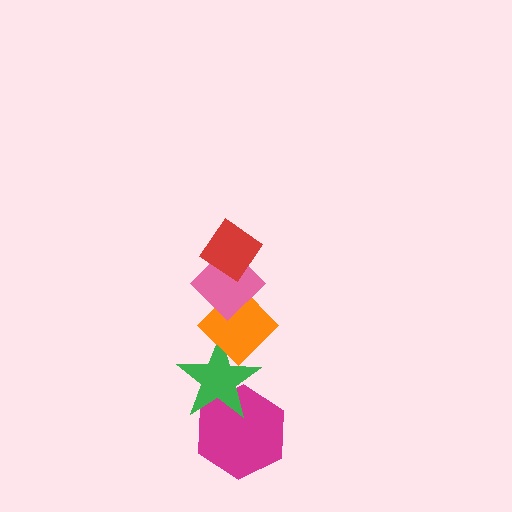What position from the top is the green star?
The green star is 4th from the top.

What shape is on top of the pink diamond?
The red diamond is on top of the pink diamond.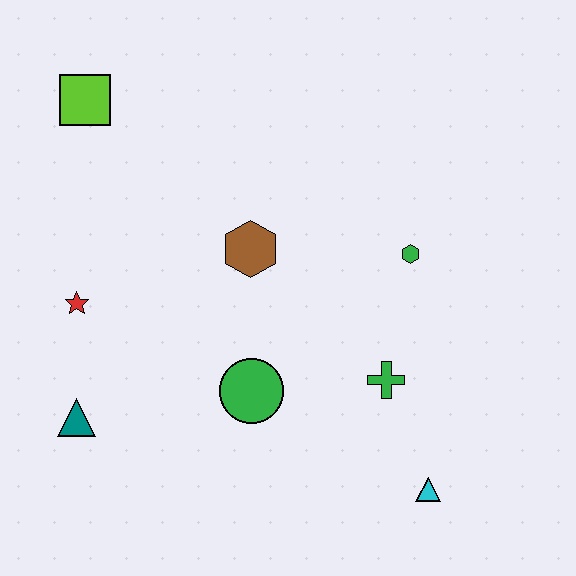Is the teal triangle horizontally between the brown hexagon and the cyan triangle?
No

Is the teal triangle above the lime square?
No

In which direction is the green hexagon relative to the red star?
The green hexagon is to the right of the red star.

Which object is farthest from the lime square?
The cyan triangle is farthest from the lime square.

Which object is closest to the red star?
The teal triangle is closest to the red star.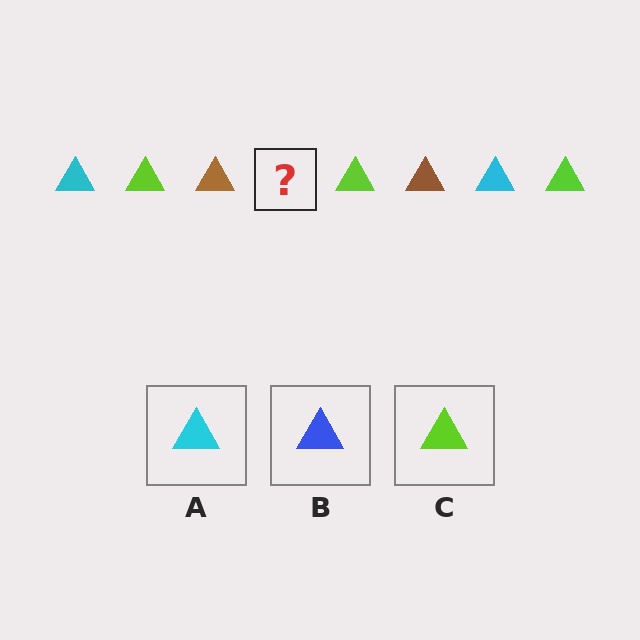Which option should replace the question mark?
Option A.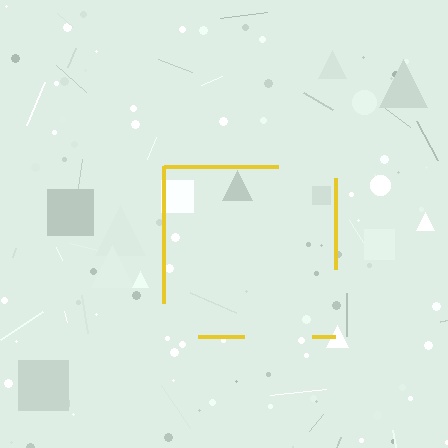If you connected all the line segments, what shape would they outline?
They would outline a square.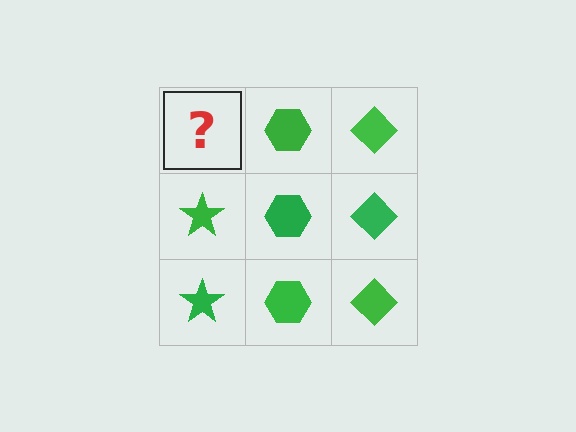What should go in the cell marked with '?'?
The missing cell should contain a green star.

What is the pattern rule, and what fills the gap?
The rule is that each column has a consistent shape. The gap should be filled with a green star.